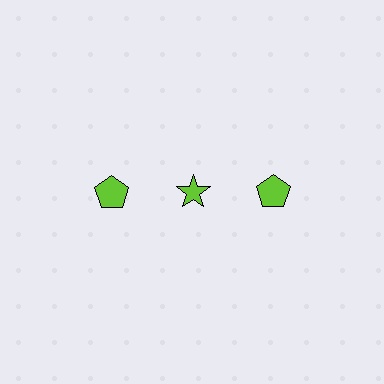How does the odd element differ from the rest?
It has a different shape: star instead of pentagon.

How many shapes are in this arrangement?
There are 3 shapes arranged in a grid pattern.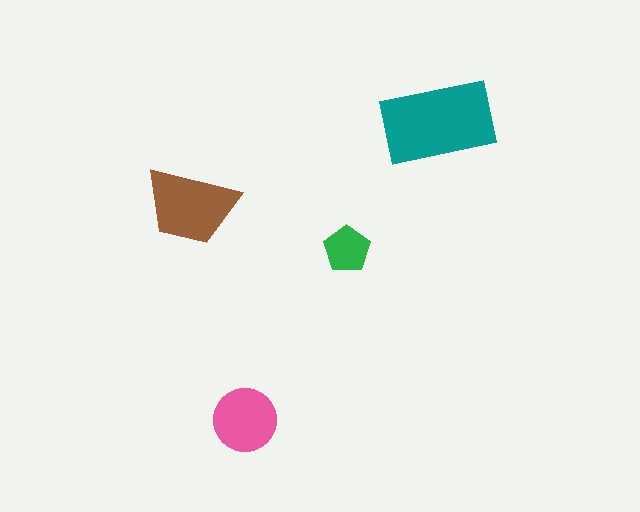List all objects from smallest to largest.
The green pentagon, the pink circle, the brown trapezoid, the teal rectangle.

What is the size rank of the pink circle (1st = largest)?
3rd.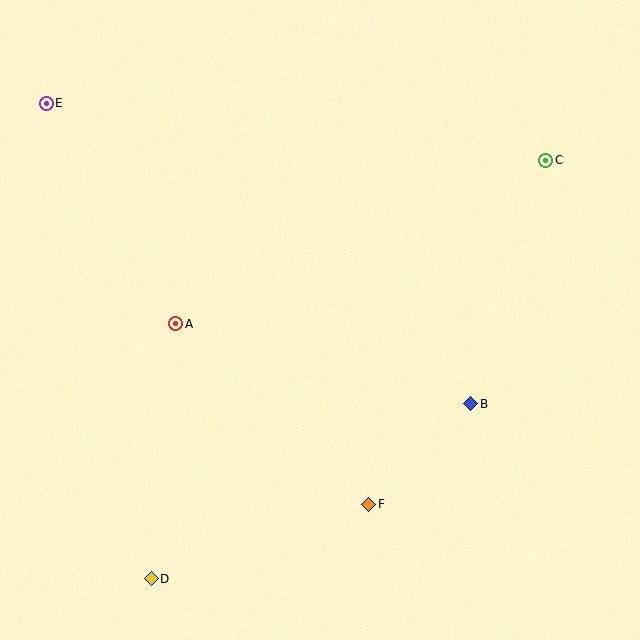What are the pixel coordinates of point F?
Point F is at (369, 504).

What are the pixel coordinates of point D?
Point D is at (151, 579).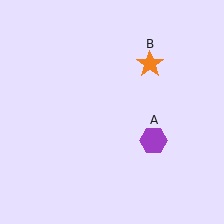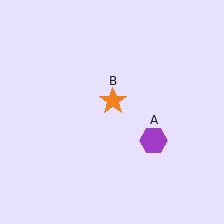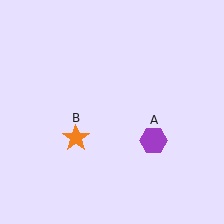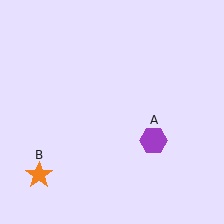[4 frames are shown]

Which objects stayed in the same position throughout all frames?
Purple hexagon (object A) remained stationary.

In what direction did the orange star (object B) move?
The orange star (object B) moved down and to the left.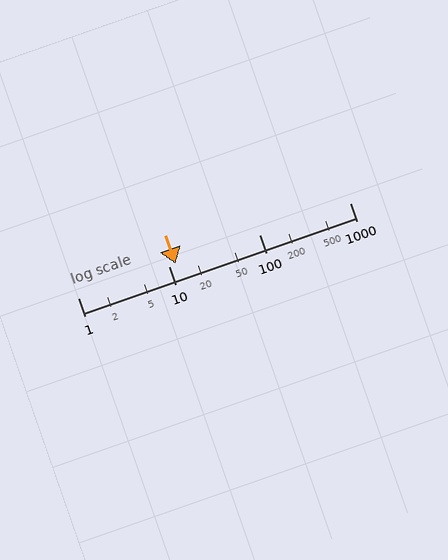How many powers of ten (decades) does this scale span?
The scale spans 3 decades, from 1 to 1000.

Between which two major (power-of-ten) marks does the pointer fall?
The pointer is between 10 and 100.